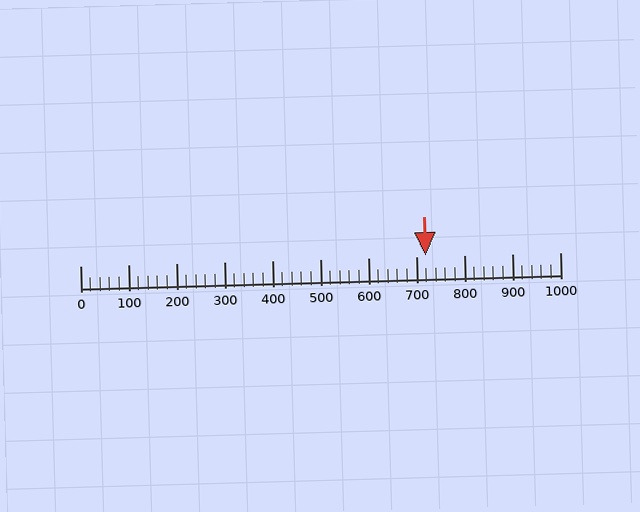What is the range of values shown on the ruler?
The ruler shows values from 0 to 1000.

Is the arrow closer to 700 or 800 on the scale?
The arrow is closer to 700.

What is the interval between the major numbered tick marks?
The major tick marks are spaced 100 units apart.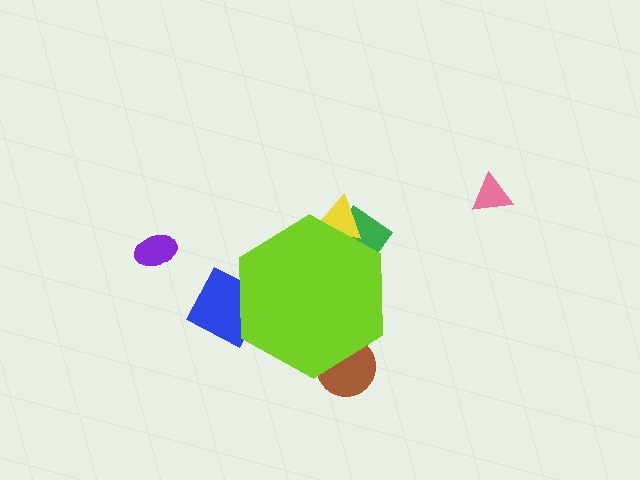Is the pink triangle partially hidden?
No, the pink triangle is fully visible.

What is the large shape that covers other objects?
A lime hexagon.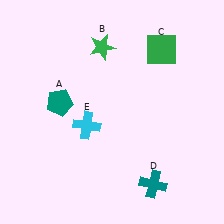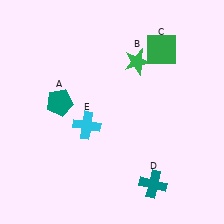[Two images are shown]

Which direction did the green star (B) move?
The green star (B) moved right.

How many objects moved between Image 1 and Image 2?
1 object moved between the two images.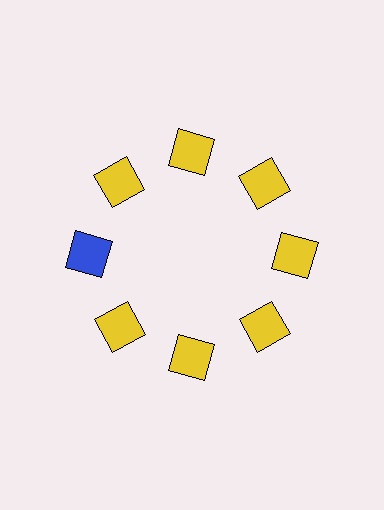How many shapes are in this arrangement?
There are 8 shapes arranged in a ring pattern.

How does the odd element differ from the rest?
It has a different color: blue instead of yellow.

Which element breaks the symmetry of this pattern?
The blue square at roughly the 9 o'clock position breaks the symmetry. All other shapes are yellow squares.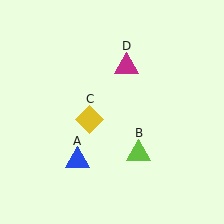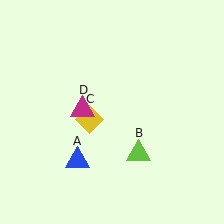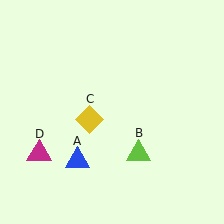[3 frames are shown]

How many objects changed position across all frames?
1 object changed position: magenta triangle (object D).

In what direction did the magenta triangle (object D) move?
The magenta triangle (object D) moved down and to the left.